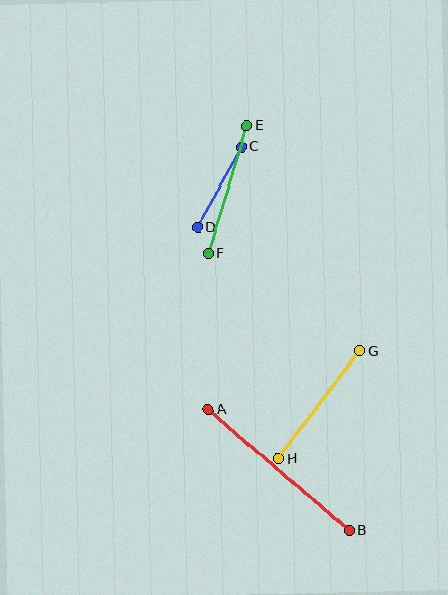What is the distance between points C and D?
The distance is approximately 91 pixels.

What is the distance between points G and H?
The distance is approximately 136 pixels.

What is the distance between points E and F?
The distance is approximately 133 pixels.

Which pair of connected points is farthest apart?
Points A and B are farthest apart.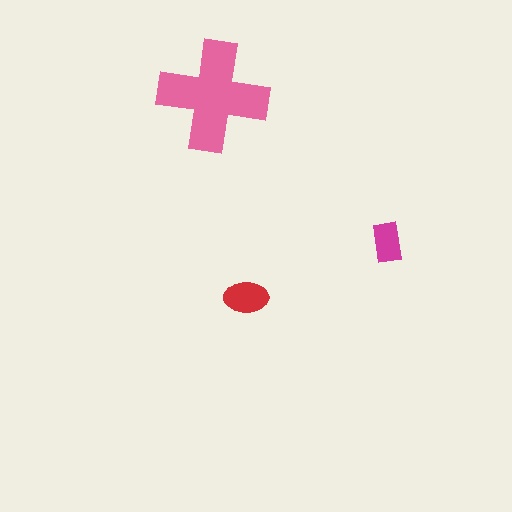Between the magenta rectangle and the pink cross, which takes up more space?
The pink cross.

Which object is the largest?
The pink cross.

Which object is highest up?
The pink cross is topmost.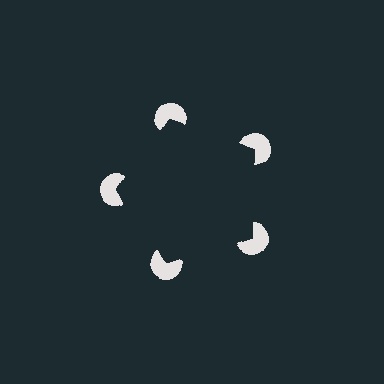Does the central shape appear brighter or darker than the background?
It typically appears slightly darker than the background, even though no actual brightness change is drawn.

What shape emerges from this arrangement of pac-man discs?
An illusory pentagon — its edges are inferred from the aligned wedge cuts in the pac-man discs, not physically drawn.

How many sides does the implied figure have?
5 sides.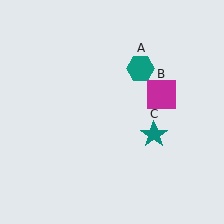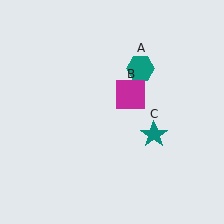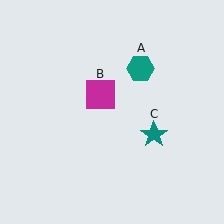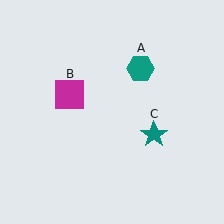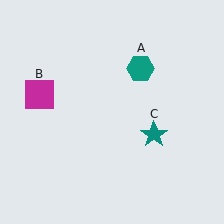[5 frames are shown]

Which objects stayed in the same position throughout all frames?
Teal hexagon (object A) and teal star (object C) remained stationary.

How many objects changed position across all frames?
1 object changed position: magenta square (object B).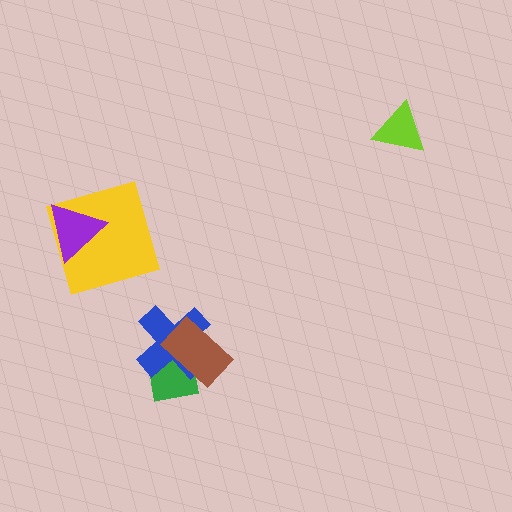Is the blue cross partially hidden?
Yes, it is partially covered by another shape.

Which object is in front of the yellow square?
The purple triangle is in front of the yellow square.